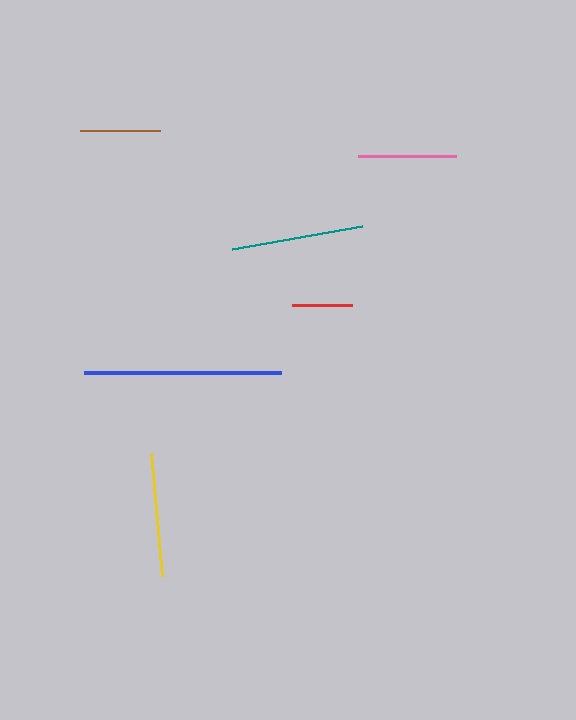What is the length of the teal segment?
The teal segment is approximately 132 pixels long.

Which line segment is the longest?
The blue line is the longest at approximately 197 pixels.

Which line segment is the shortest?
The red line is the shortest at approximately 61 pixels.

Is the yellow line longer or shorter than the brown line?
The yellow line is longer than the brown line.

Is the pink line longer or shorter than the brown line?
The pink line is longer than the brown line.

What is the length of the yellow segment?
The yellow segment is approximately 124 pixels long.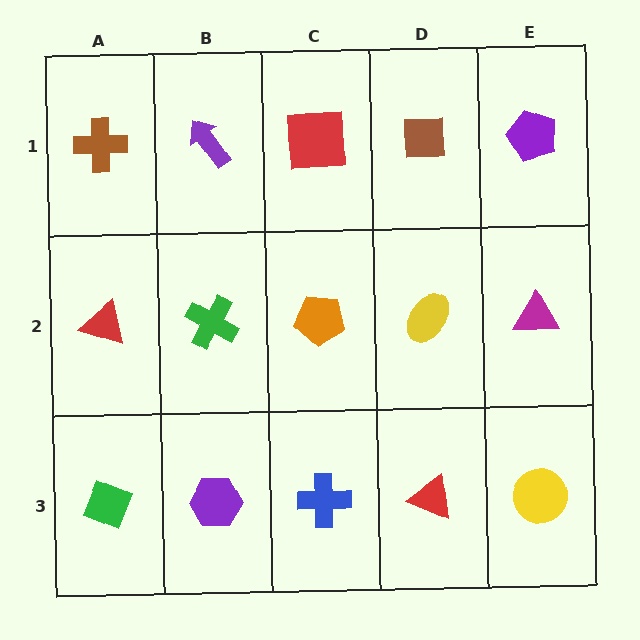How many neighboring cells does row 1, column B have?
3.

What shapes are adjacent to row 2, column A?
A brown cross (row 1, column A), a green diamond (row 3, column A), a green cross (row 2, column B).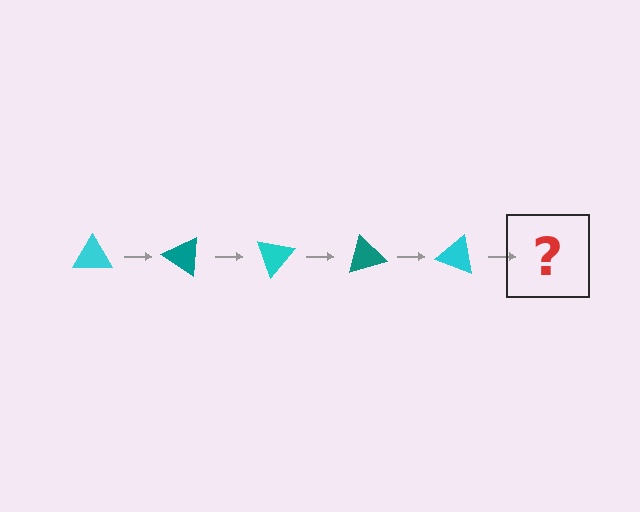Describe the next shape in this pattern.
It should be a teal triangle, rotated 175 degrees from the start.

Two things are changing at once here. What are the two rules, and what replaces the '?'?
The two rules are that it rotates 35 degrees each step and the color cycles through cyan and teal. The '?' should be a teal triangle, rotated 175 degrees from the start.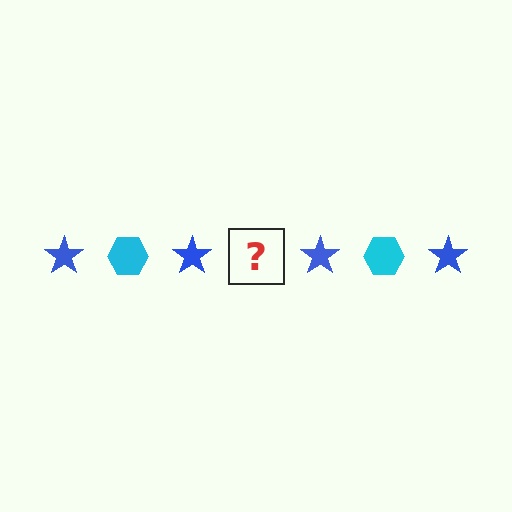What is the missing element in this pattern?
The missing element is a cyan hexagon.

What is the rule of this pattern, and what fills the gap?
The rule is that the pattern alternates between blue star and cyan hexagon. The gap should be filled with a cyan hexagon.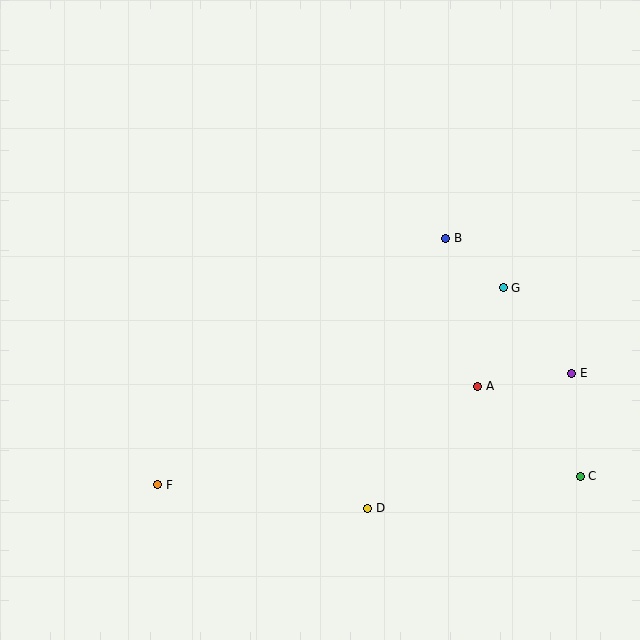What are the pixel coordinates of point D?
Point D is at (368, 508).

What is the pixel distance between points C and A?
The distance between C and A is 137 pixels.